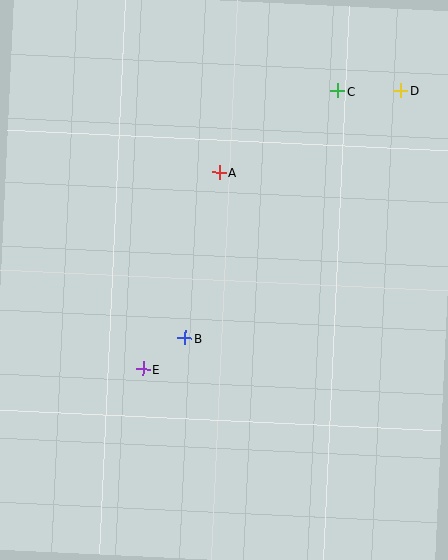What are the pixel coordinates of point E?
Point E is at (143, 369).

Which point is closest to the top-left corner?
Point A is closest to the top-left corner.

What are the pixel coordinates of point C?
Point C is at (338, 91).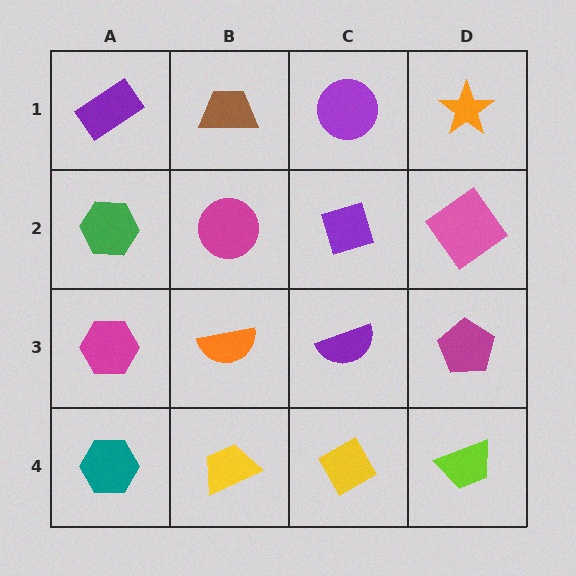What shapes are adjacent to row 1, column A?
A green hexagon (row 2, column A), a brown trapezoid (row 1, column B).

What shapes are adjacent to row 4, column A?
A magenta hexagon (row 3, column A), a yellow trapezoid (row 4, column B).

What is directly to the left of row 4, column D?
A yellow diamond.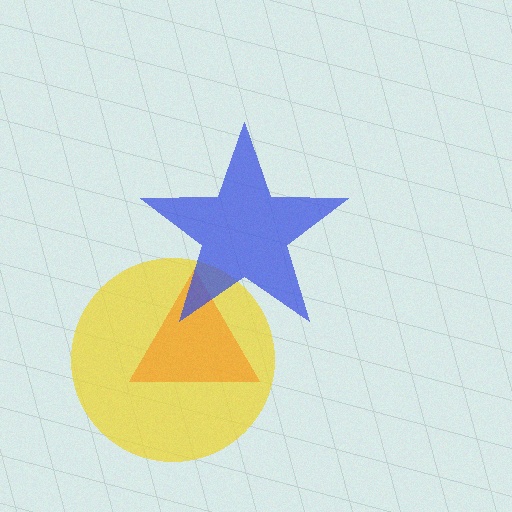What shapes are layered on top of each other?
The layered shapes are: a yellow circle, an orange triangle, a blue star.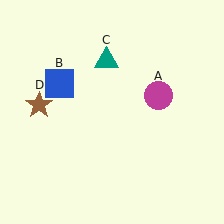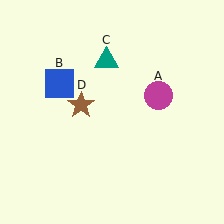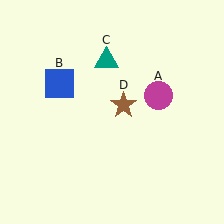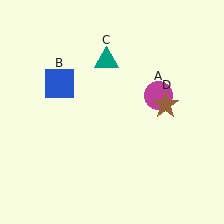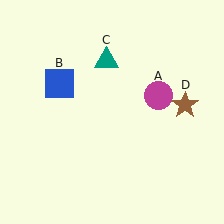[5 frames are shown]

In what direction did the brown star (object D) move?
The brown star (object D) moved right.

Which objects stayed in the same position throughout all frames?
Magenta circle (object A) and blue square (object B) and teal triangle (object C) remained stationary.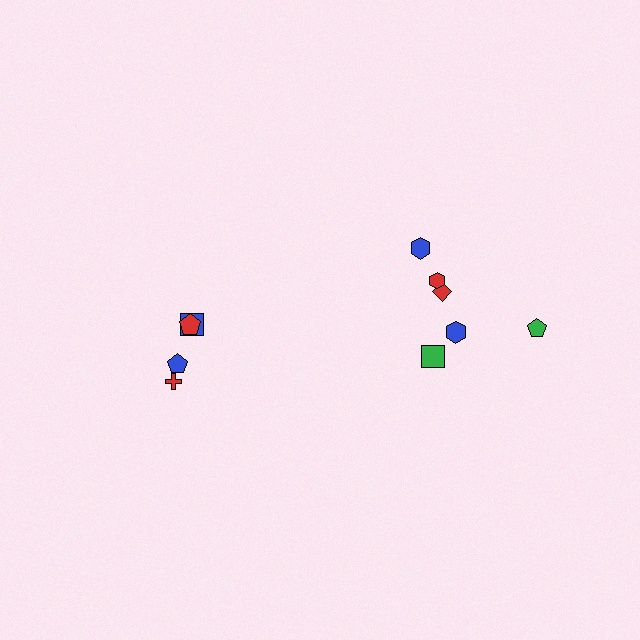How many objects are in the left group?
There are 4 objects.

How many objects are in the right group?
There are 6 objects.